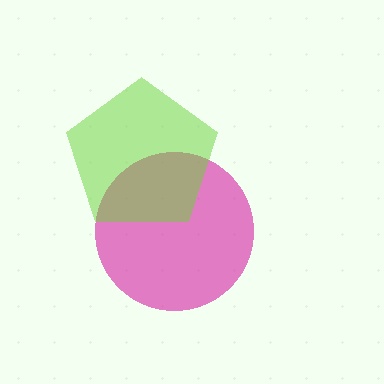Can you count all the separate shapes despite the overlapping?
Yes, there are 2 separate shapes.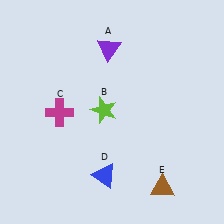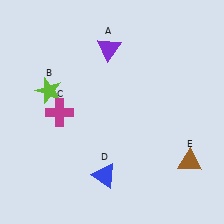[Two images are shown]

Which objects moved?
The objects that moved are: the lime star (B), the brown triangle (E).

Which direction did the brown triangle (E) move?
The brown triangle (E) moved right.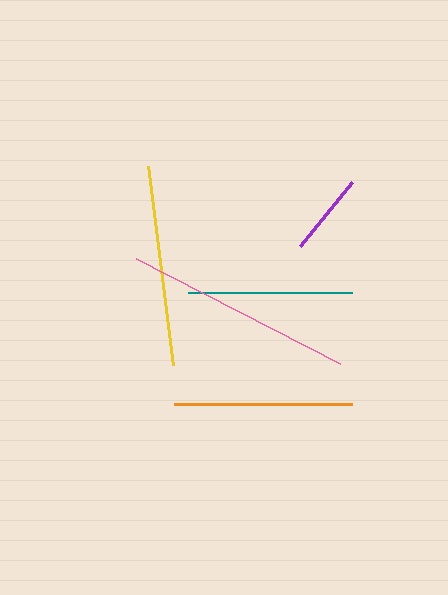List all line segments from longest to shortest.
From longest to shortest: pink, yellow, orange, teal, purple.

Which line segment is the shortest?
The purple line is the shortest at approximately 83 pixels.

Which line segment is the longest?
The pink line is the longest at approximately 229 pixels.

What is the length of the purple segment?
The purple segment is approximately 83 pixels long.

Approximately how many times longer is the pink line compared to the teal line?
The pink line is approximately 1.4 times the length of the teal line.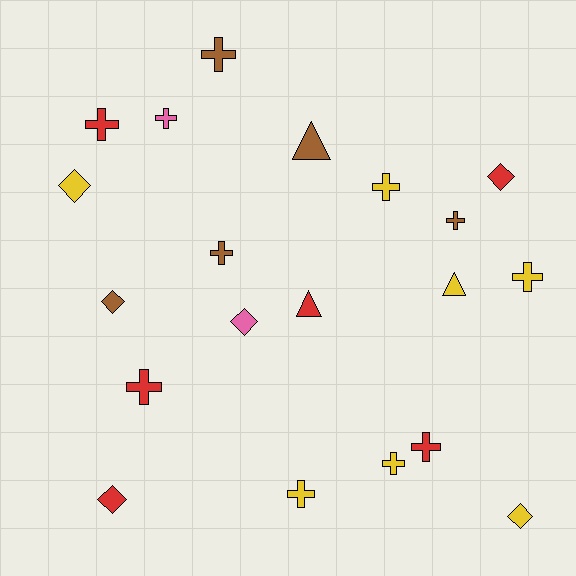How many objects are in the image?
There are 20 objects.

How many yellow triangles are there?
There is 1 yellow triangle.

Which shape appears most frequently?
Cross, with 11 objects.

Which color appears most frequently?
Yellow, with 7 objects.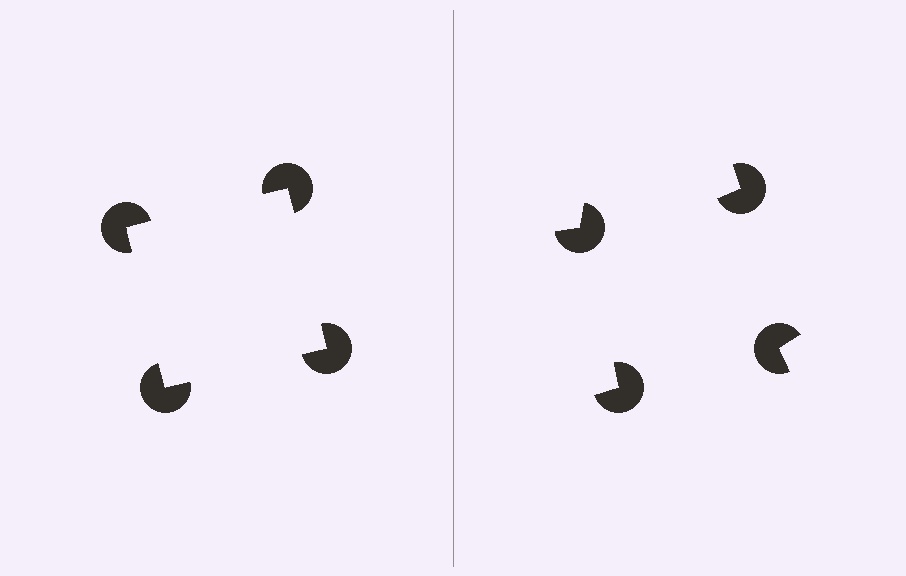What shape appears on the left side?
An illusory square.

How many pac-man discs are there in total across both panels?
8 — 4 on each side.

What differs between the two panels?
The pac-man discs are positioned identically on both sides; only the wedge orientations differ. On the left they align to a square; on the right they are misaligned.